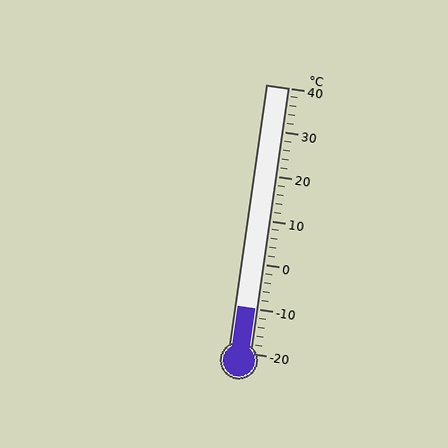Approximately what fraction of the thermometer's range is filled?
The thermometer is filled to approximately 15% of its range.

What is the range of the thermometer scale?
The thermometer scale ranges from -20°C to 40°C.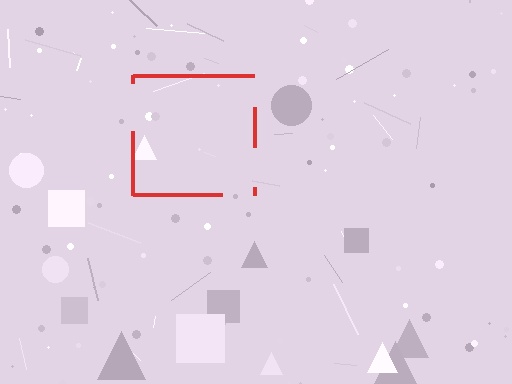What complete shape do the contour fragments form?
The contour fragments form a square.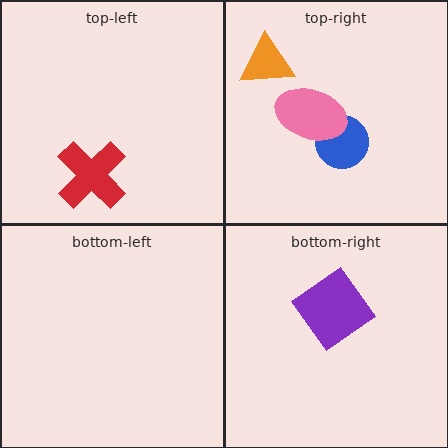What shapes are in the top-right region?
The blue circle, the orange triangle, the pink ellipse.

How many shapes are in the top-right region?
3.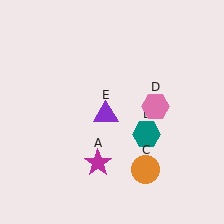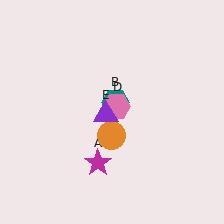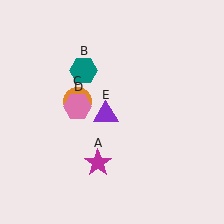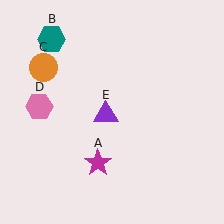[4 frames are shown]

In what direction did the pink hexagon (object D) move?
The pink hexagon (object D) moved left.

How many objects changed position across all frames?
3 objects changed position: teal hexagon (object B), orange circle (object C), pink hexagon (object D).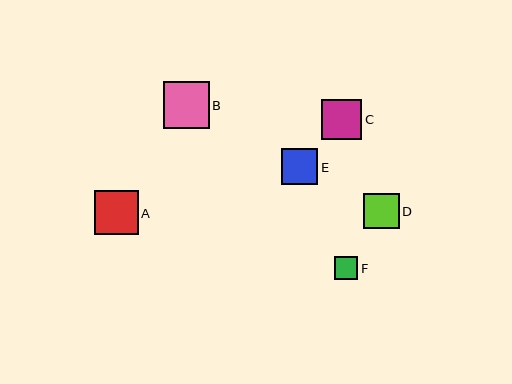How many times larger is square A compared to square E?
Square A is approximately 1.2 times the size of square E.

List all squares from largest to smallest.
From largest to smallest: B, A, C, E, D, F.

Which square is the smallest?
Square F is the smallest with a size of approximately 23 pixels.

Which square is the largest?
Square B is the largest with a size of approximately 46 pixels.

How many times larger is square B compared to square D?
Square B is approximately 1.3 times the size of square D.